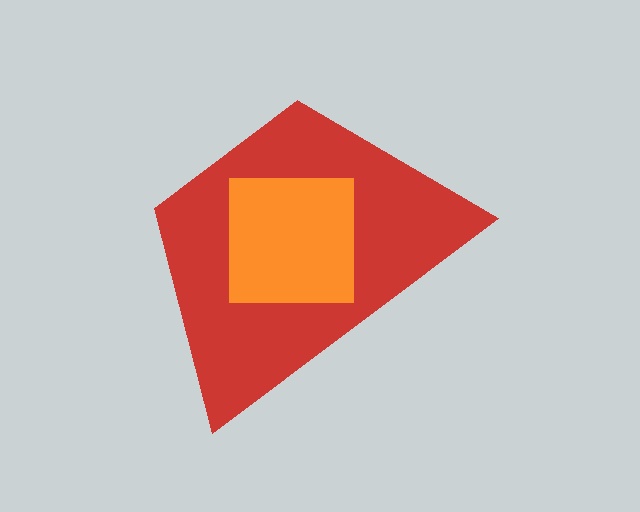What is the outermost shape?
The red trapezoid.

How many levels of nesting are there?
2.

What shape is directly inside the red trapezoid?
The orange square.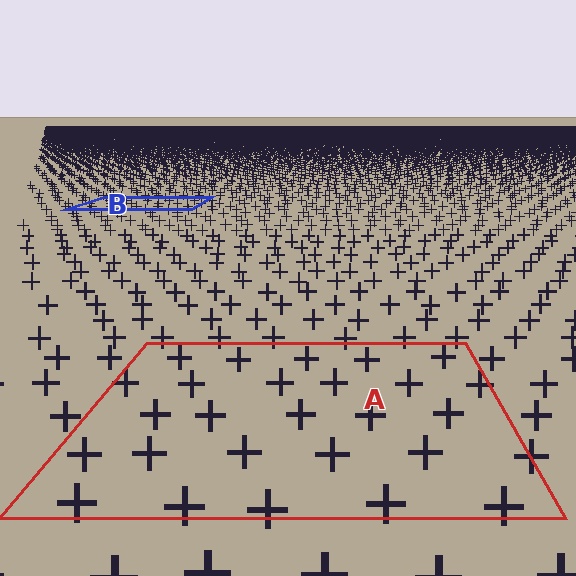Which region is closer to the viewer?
Region A is closer. The texture elements there are larger and more spread out.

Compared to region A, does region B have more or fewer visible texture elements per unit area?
Region B has more texture elements per unit area — they are packed more densely because it is farther away.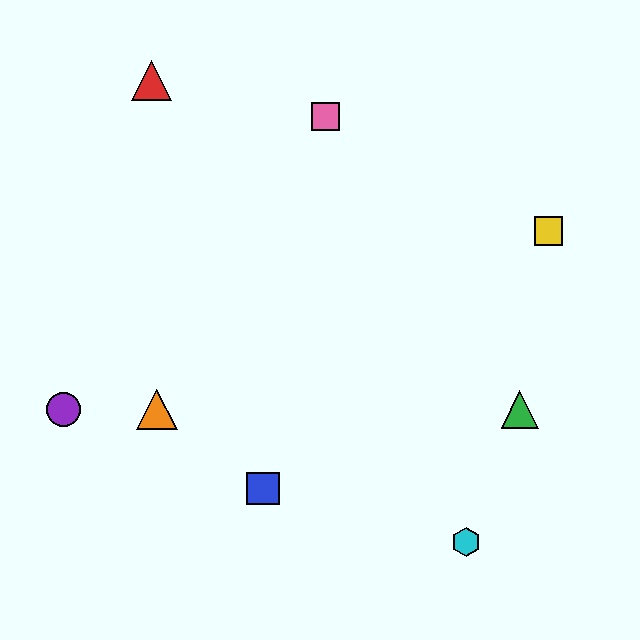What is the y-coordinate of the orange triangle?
The orange triangle is at y≈410.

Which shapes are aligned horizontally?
The green triangle, the purple circle, the orange triangle are aligned horizontally.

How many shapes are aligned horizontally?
3 shapes (the green triangle, the purple circle, the orange triangle) are aligned horizontally.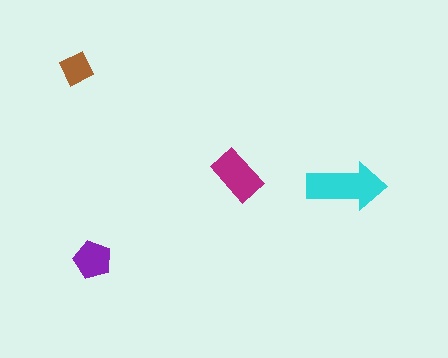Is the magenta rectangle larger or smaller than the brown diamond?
Larger.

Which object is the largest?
The cyan arrow.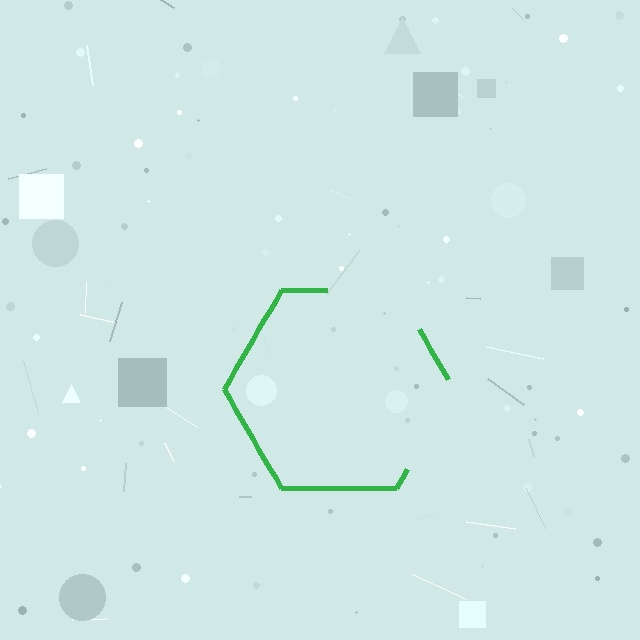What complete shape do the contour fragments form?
The contour fragments form a hexagon.